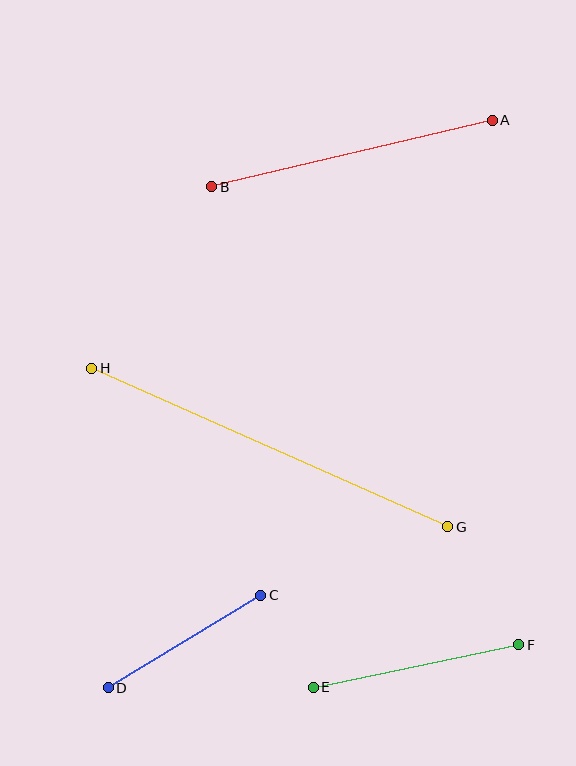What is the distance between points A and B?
The distance is approximately 289 pixels.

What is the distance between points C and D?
The distance is approximately 178 pixels.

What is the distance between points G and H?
The distance is approximately 390 pixels.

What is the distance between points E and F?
The distance is approximately 209 pixels.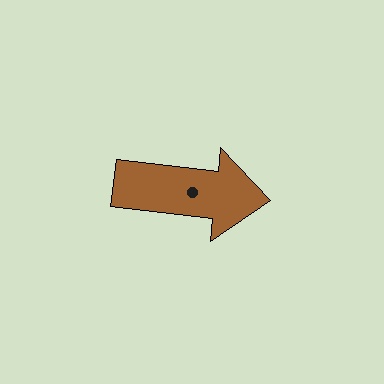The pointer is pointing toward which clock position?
Roughly 3 o'clock.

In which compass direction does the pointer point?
East.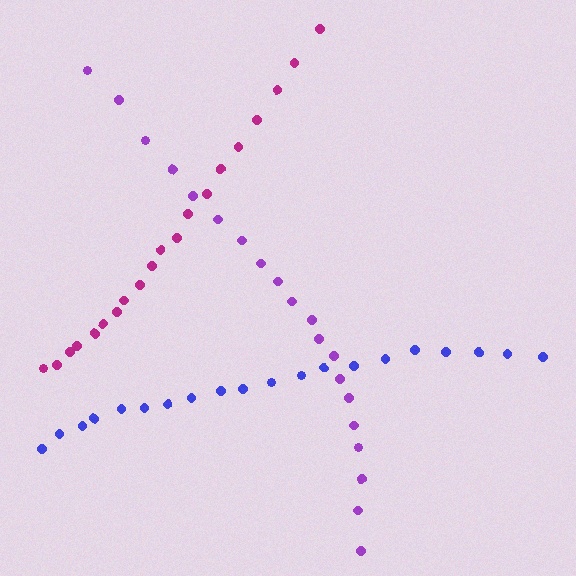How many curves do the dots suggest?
There are 3 distinct paths.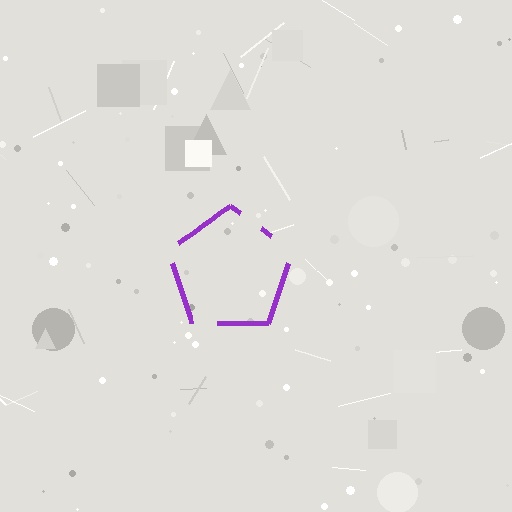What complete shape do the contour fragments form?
The contour fragments form a pentagon.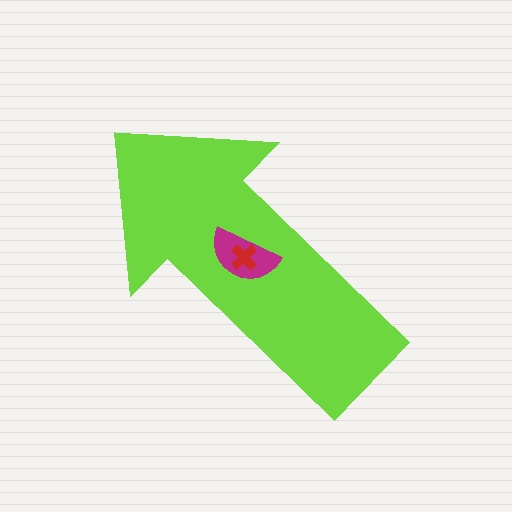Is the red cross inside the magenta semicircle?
Yes.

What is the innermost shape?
The red cross.